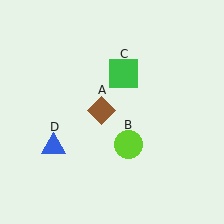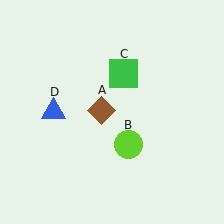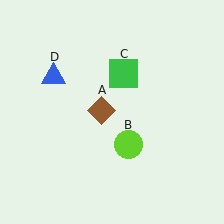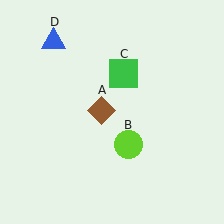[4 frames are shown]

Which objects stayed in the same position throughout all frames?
Brown diamond (object A) and lime circle (object B) and green square (object C) remained stationary.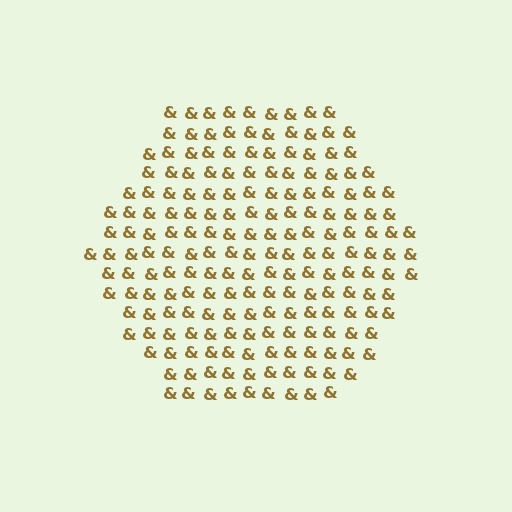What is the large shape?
The large shape is a hexagon.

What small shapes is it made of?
It is made of small ampersands.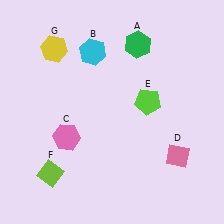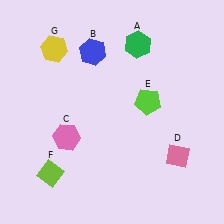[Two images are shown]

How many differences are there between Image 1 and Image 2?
There is 1 difference between the two images.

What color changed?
The hexagon (B) changed from cyan in Image 1 to blue in Image 2.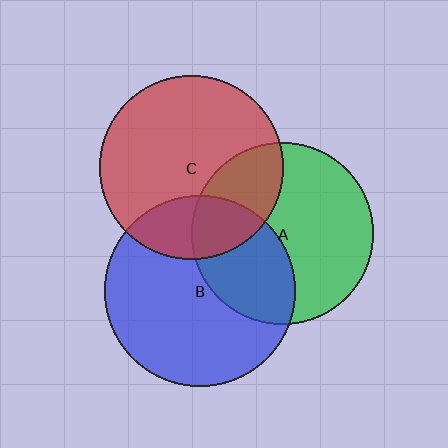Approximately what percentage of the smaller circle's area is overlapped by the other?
Approximately 25%.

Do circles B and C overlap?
Yes.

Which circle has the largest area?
Circle B (blue).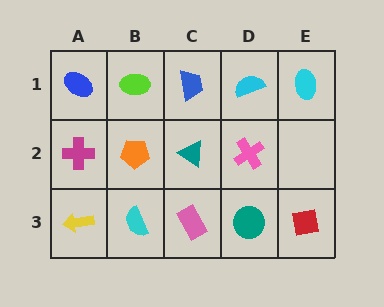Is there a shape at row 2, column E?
No, that cell is empty.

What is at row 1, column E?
A cyan ellipse.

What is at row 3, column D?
A teal circle.